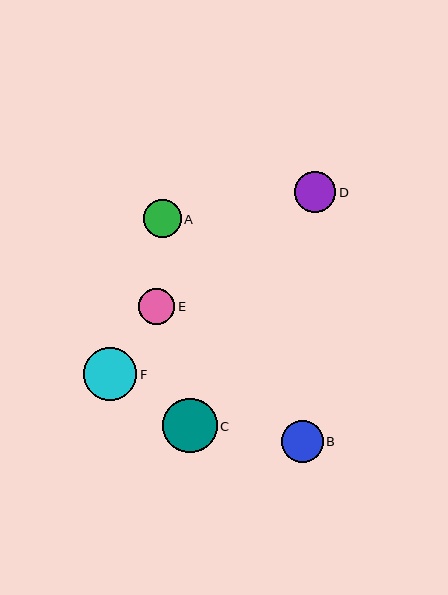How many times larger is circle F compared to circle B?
Circle F is approximately 1.3 times the size of circle B.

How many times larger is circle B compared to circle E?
Circle B is approximately 1.2 times the size of circle E.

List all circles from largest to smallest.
From largest to smallest: C, F, B, D, A, E.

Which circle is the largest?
Circle C is the largest with a size of approximately 54 pixels.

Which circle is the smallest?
Circle E is the smallest with a size of approximately 36 pixels.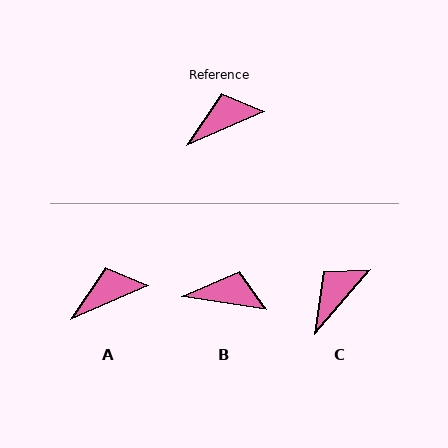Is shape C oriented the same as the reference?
No, it is off by about 25 degrees.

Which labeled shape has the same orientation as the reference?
A.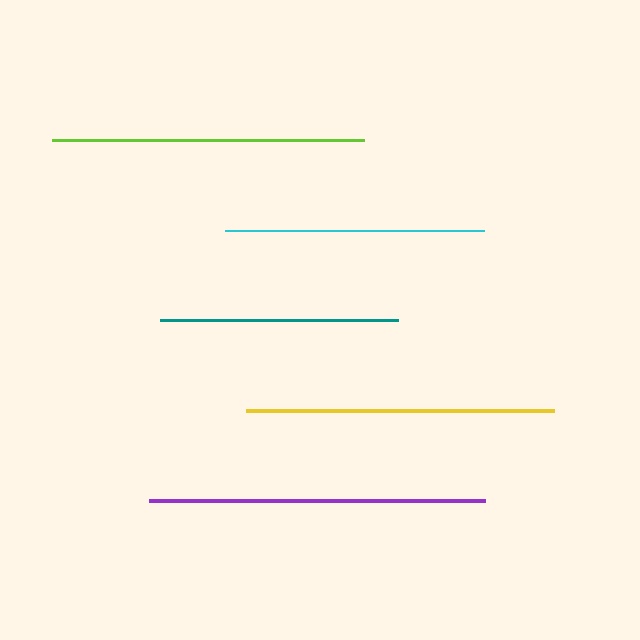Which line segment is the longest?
The purple line is the longest at approximately 336 pixels.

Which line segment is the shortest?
The teal line is the shortest at approximately 238 pixels.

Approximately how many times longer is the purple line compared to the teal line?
The purple line is approximately 1.4 times the length of the teal line.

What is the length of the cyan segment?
The cyan segment is approximately 259 pixels long.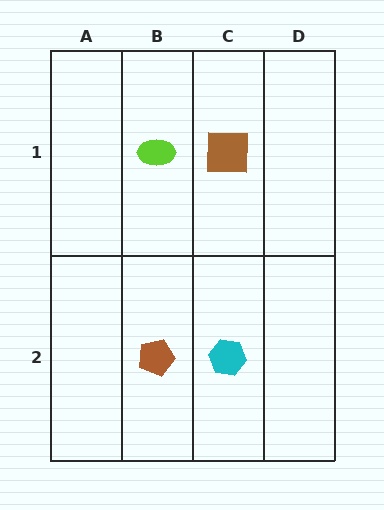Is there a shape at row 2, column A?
No, that cell is empty.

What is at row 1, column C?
A brown square.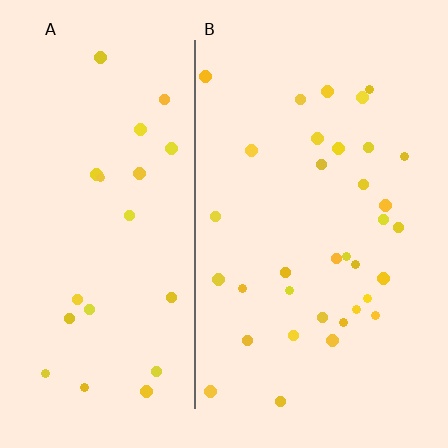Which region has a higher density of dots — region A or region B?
B (the right).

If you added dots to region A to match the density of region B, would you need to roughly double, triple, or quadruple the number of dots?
Approximately double.